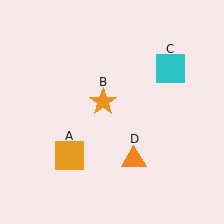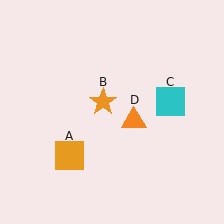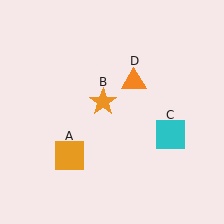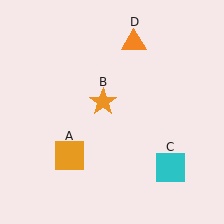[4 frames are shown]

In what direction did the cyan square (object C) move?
The cyan square (object C) moved down.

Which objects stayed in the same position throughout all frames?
Orange square (object A) and orange star (object B) remained stationary.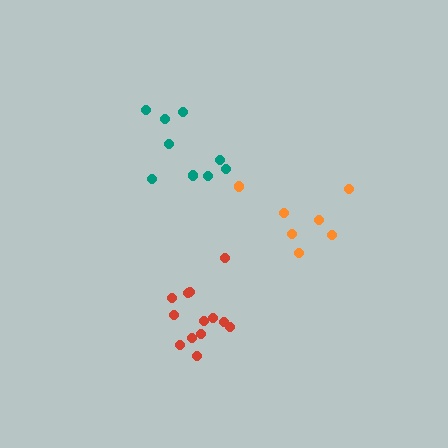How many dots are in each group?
Group 1: 13 dots, Group 2: 9 dots, Group 3: 7 dots (29 total).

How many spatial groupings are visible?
There are 3 spatial groupings.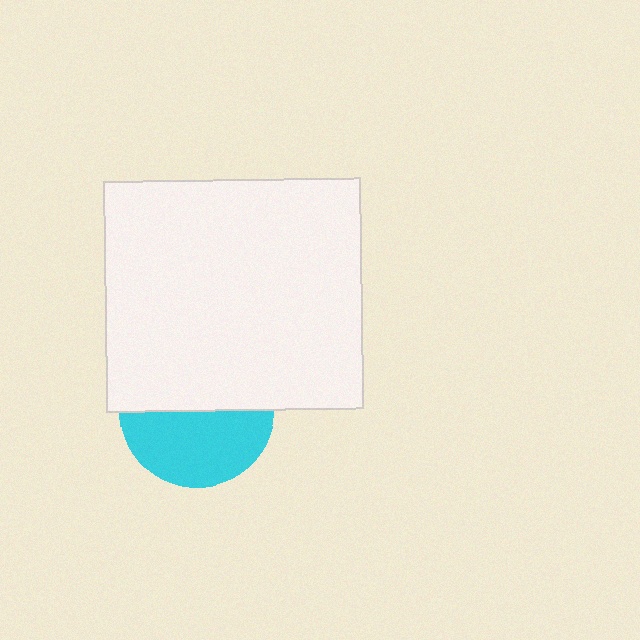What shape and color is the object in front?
The object in front is a white rectangle.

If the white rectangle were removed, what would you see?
You would see the complete cyan circle.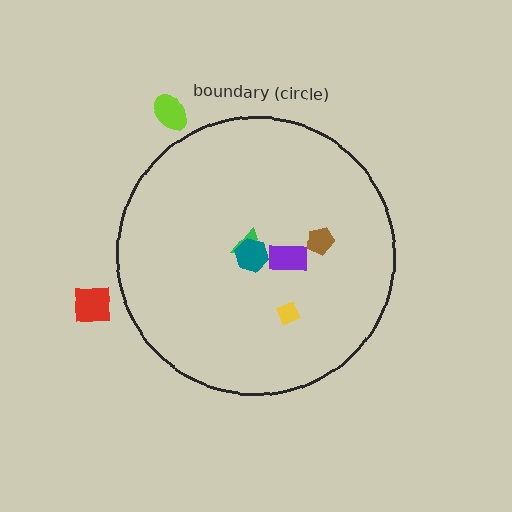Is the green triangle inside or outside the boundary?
Inside.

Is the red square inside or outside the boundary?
Outside.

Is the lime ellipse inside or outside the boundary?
Outside.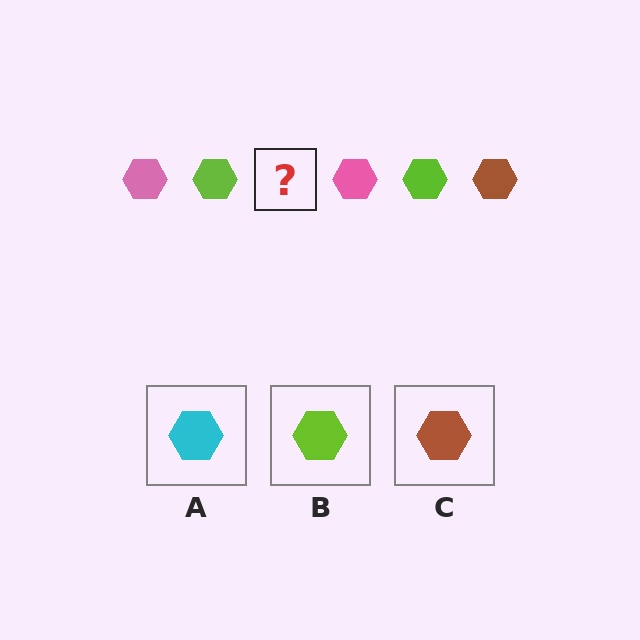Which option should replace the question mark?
Option C.